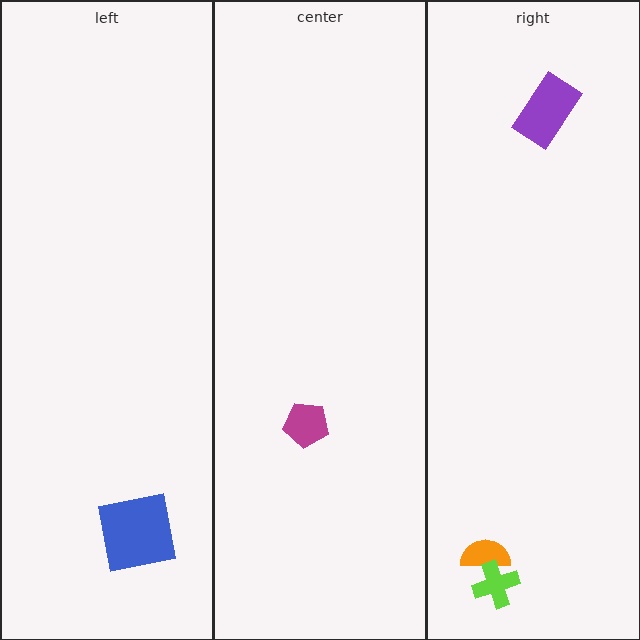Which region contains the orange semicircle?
The right region.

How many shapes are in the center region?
1.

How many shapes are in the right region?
3.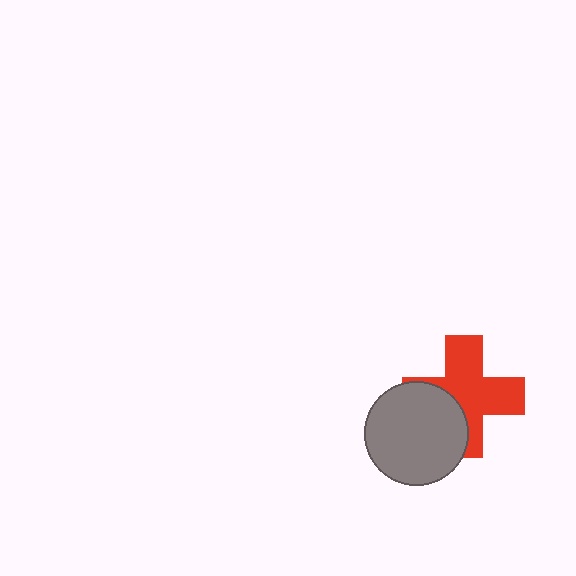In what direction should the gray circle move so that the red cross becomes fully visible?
The gray circle should move toward the lower-left. That is the shortest direction to clear the overlap and leave the red cross fully visible.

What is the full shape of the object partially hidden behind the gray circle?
The partially hidden object is a red cross.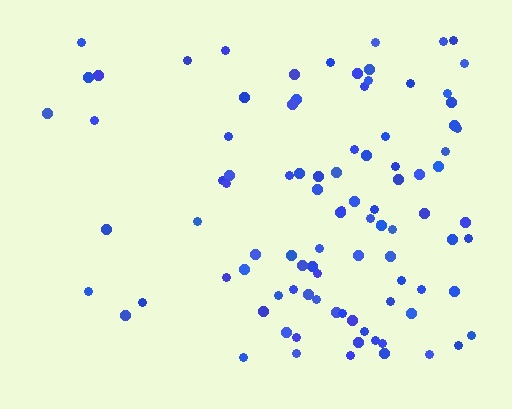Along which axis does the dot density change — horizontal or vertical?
Horizontal.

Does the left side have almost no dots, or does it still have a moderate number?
Still a moderate number, just noticeably fewer than the right.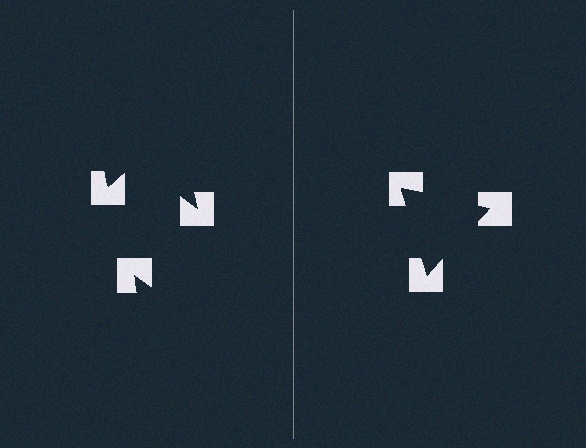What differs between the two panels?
The notched squares are positioned identically on both sides; only the wedge orientations differ. On the right they align to a triangle; on the left they are misaligned.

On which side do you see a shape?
An illusory triangle appears on the right side. On the left side the wedge cuts are rotated, so no coherent shape forms.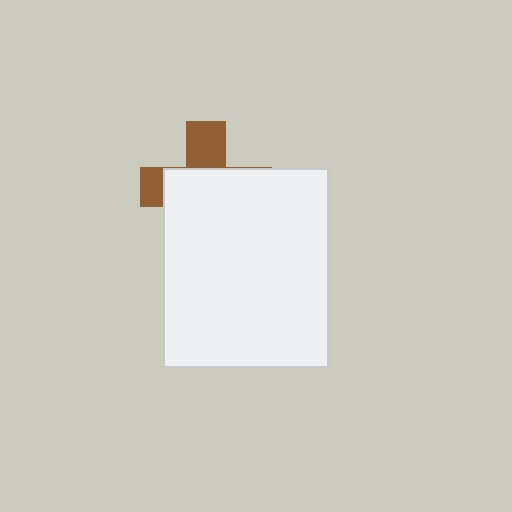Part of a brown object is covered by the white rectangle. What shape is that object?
It is a cross.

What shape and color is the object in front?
The object in front is a white rectangle.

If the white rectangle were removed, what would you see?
You would see the complete brown cross.